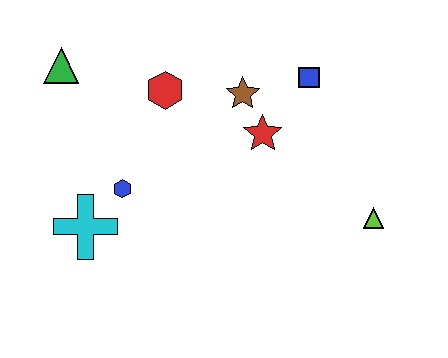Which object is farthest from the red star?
The green triangle is farthest from the red star.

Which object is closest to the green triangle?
The red hexagon is closest to the green triangle.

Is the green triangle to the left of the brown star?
Yes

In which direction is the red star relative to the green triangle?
The red star is to the right of the green triangle.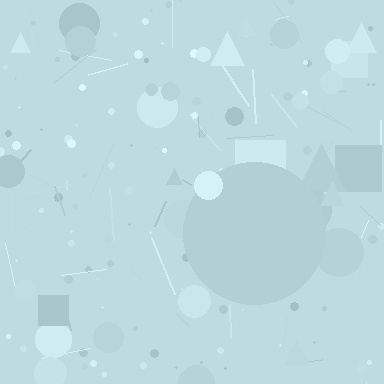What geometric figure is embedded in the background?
A circle is embedded in the background.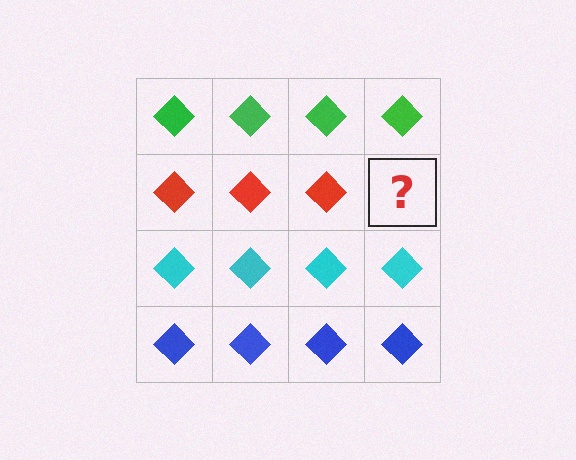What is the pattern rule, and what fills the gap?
The rule is that each row has a consistent color. The gap should be filled with a red diamond.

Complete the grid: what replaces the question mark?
The question mark should be replaced with a red diamond.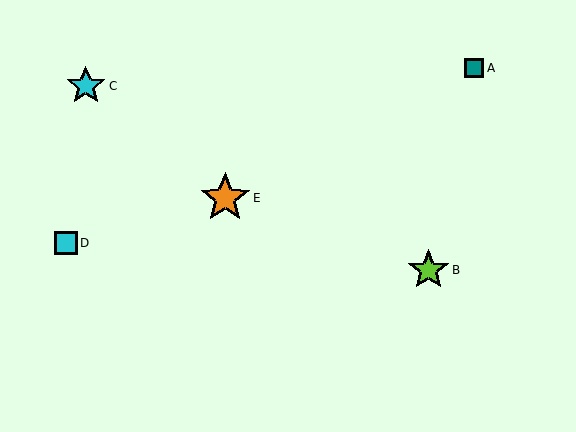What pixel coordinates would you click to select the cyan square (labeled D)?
Click at (66, 243) to select the cyan square D.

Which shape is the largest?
The orange star (labeled E) is the largest.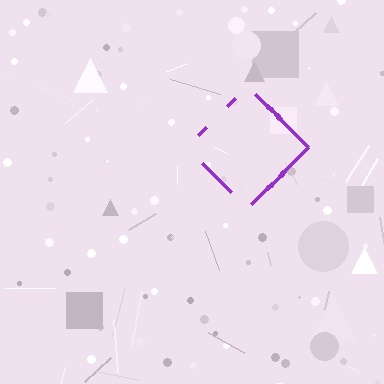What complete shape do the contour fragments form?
The contour fragments form a diamond.